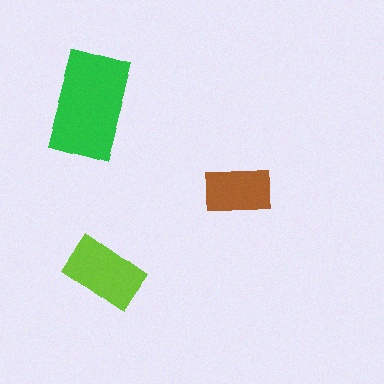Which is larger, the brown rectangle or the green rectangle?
The green one.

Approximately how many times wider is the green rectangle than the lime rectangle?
About 1.5 times wider.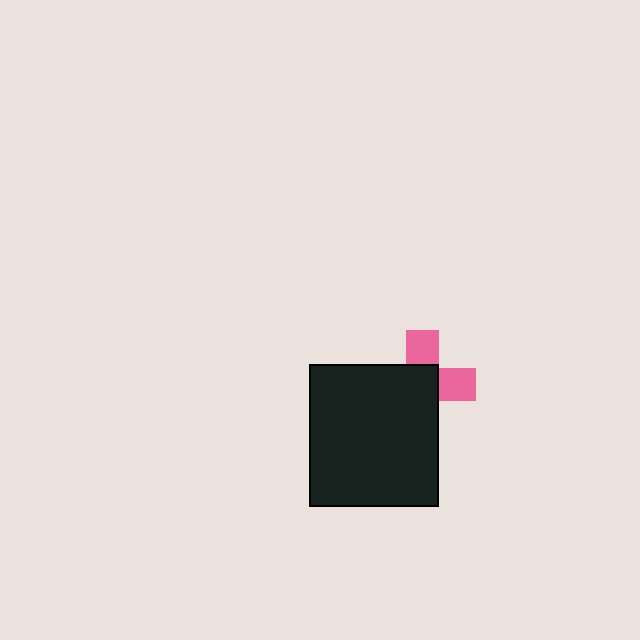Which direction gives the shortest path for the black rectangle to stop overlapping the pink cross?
Moving toward the lower-left gives the shortest separation.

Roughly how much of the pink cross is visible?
A small part of it is visible (roughly 38%).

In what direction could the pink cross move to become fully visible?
The pink cross could move toward the upper-right. That would shift it out from behind the black rectangle entirely.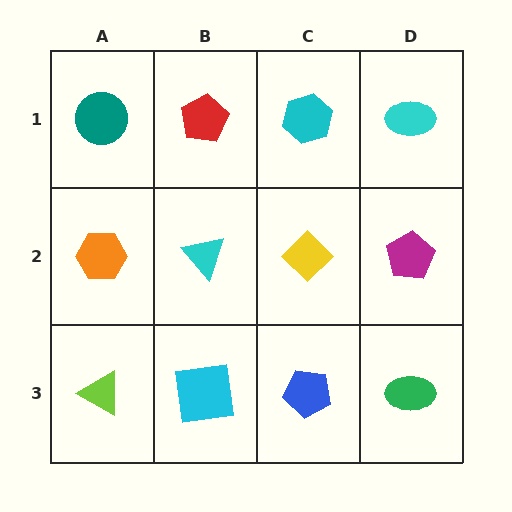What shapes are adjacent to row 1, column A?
An orange hexagon (row 2, column A), a red pentagon (row 1, column B).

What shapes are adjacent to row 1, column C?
A yellow diamond (row 2, column C), a red pentagon (row 1, column B), a cyan ellipse (row 1, column D).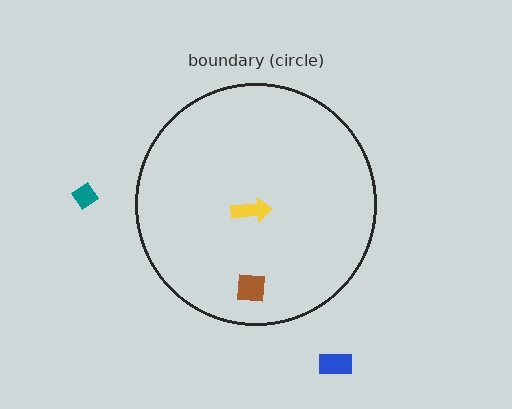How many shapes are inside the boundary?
2 inside, 2 outside.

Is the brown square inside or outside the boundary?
Inside.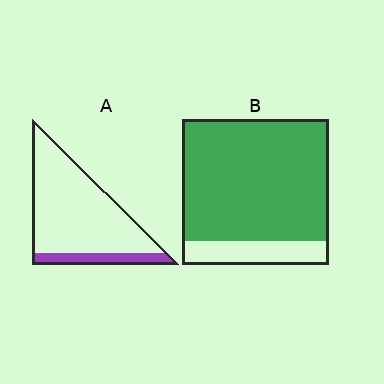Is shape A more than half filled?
No.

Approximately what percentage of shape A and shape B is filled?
A is approximately 15% and B is approximately 85%.